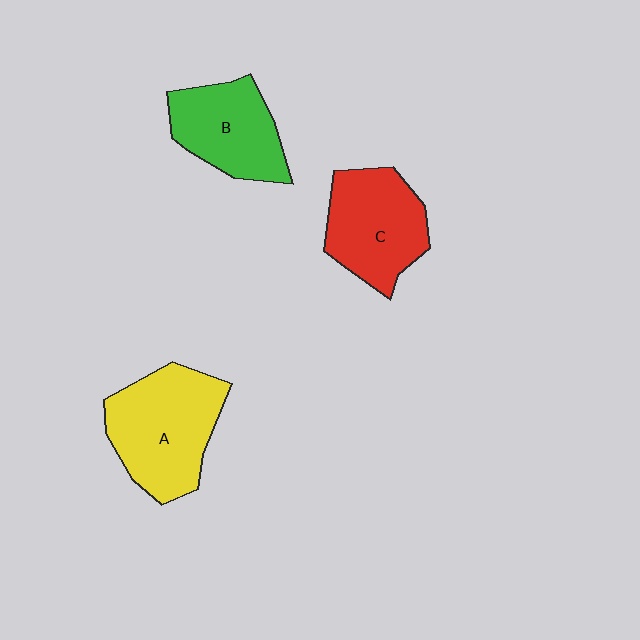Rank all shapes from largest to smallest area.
From largest to smallest: A (yellow), C (red), B (green).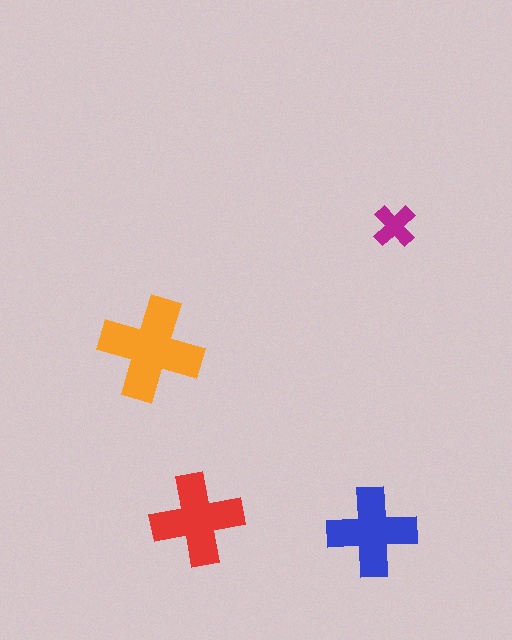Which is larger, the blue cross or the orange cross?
The orange one.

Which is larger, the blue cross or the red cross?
The red one.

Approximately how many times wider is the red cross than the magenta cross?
About 2 times wider.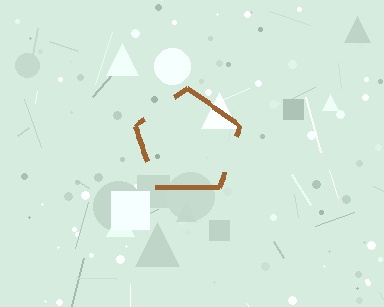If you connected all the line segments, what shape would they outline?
They would outline a pentagon.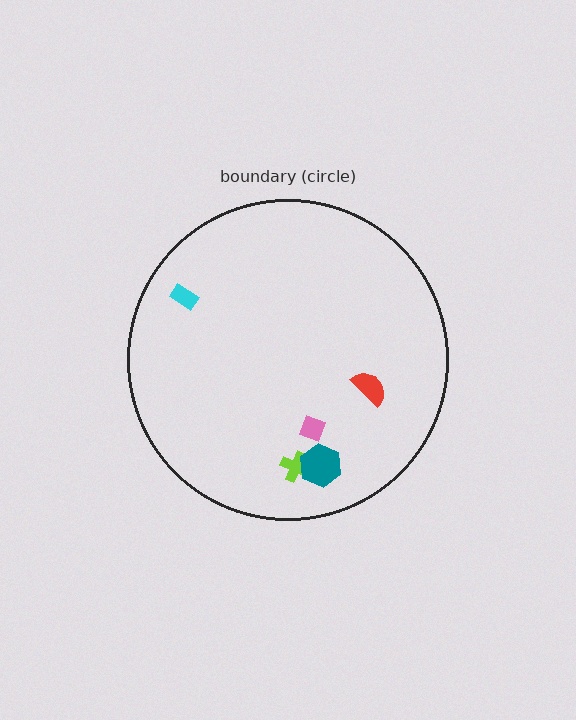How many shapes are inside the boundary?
5 inside, 0 outside.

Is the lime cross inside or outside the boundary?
Inside.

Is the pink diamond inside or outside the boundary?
Inside.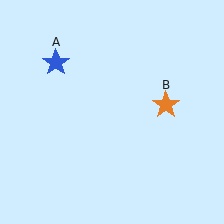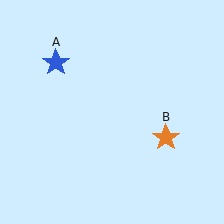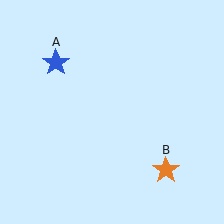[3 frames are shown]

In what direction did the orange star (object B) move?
The orange star (object B) moved down.